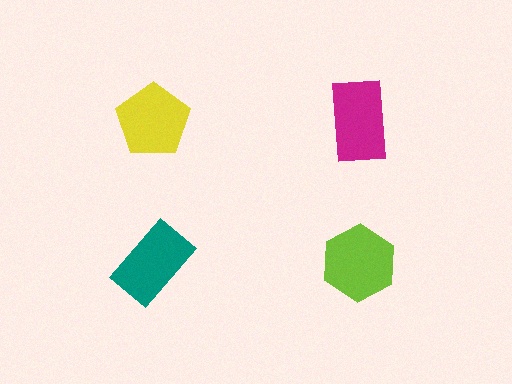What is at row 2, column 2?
A lime hexagon.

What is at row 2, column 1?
A teal rectangle.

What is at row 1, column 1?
A yellow pentagon.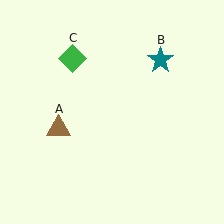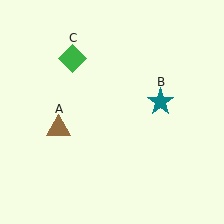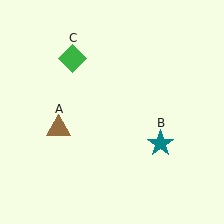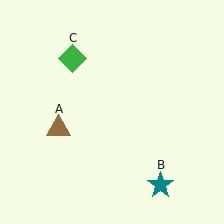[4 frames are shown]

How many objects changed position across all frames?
1 object changed position: teal star (object B).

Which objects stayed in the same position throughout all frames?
Brown triangle (object A) and green diamond (object C) remained stationary.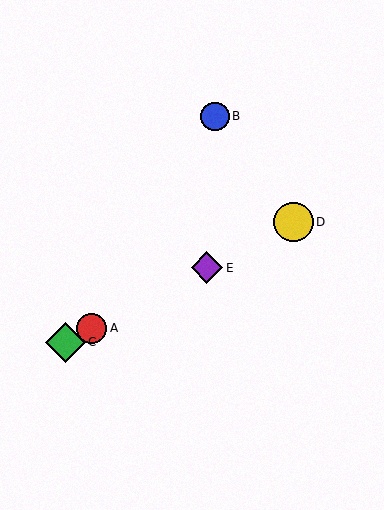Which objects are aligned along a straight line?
Objects A, C, D, E are aligned along a straight line.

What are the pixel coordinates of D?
Object D is at (294, 222).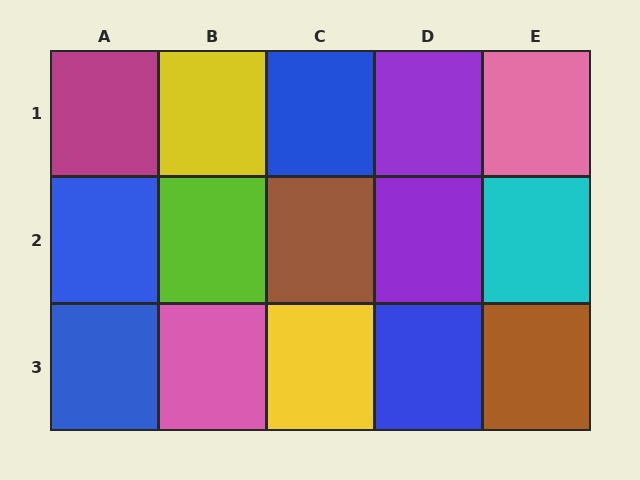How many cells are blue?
4 cells are blue.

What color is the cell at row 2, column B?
Lime.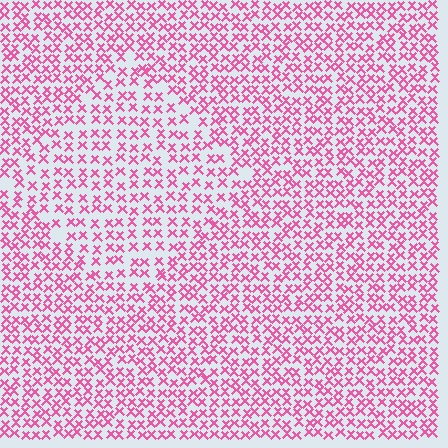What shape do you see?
I see a diamond.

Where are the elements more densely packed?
The elements are more densely packed outside the diamond boundary.